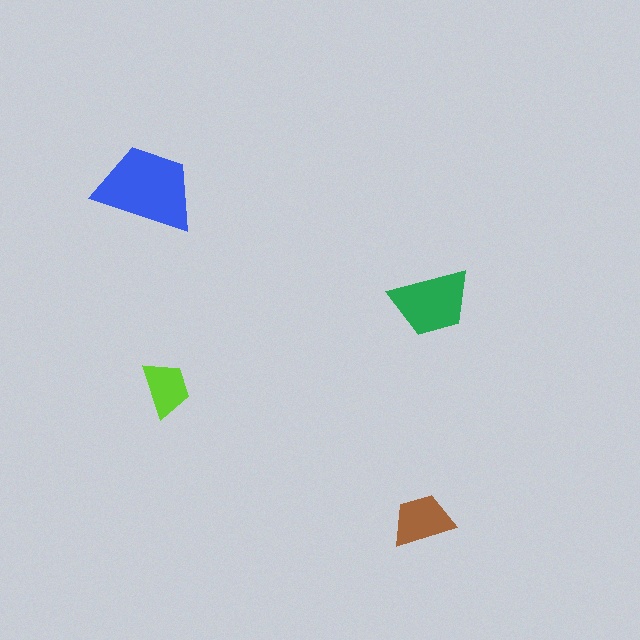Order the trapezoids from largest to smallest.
the blue one, the green one, the brown one, the lime one.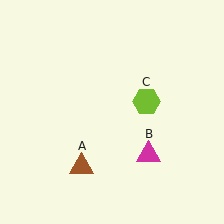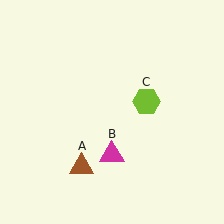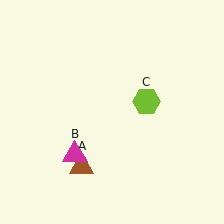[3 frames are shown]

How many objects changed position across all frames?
1 object changed position: magenta triangle (object B).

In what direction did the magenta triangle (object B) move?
The magenta triangle (object B) moved left.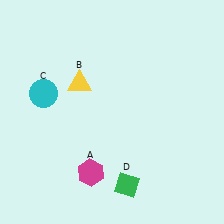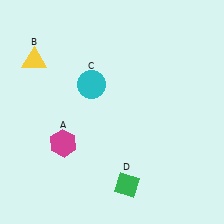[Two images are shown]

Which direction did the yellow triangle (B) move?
The yellow triangle (B) moved left.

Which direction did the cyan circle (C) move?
The cyan circle (C) moved right.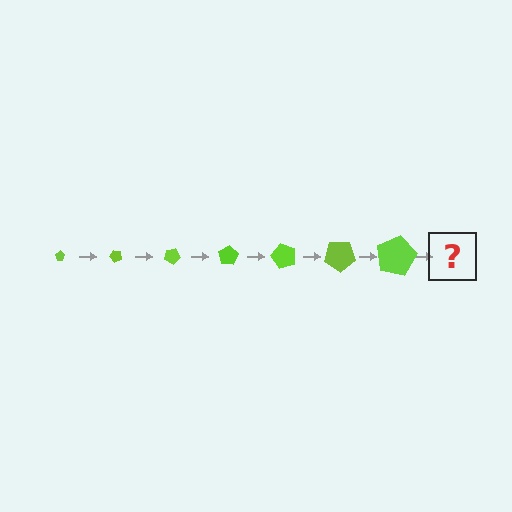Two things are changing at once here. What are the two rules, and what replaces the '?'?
The two rules are that the pentagon grows larger each step and it rotates 50 degrees each step. The '?' should be a pentagon, larger than the previous one and rotated 350 degrees from the start.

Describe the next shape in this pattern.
It should be a pentagon, larger than the previous one and rotated 350 degrees from the start.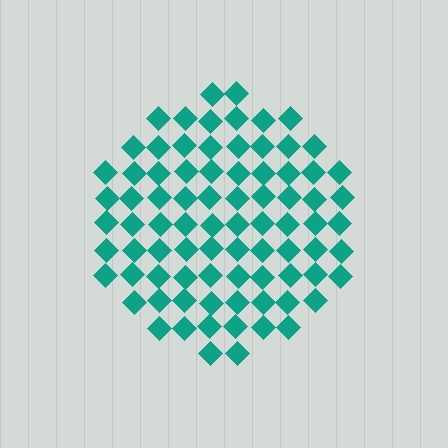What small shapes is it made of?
It is made of small diamonds.